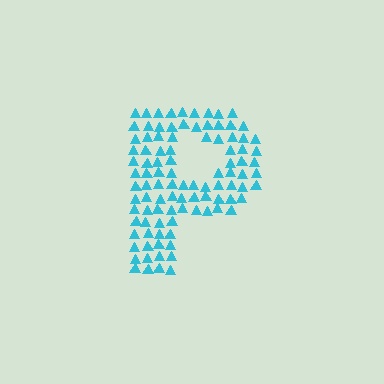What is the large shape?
The large shape is the letter P.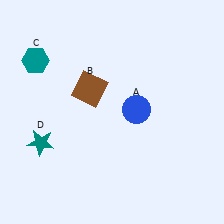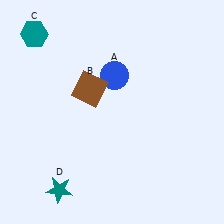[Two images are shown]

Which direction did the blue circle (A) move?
The blue circle (A) moved up.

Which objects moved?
The objects that moved are: the blue circle (A), the teal hexagon (C), the teal star (D).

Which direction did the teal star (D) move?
The teal star (D) moved down.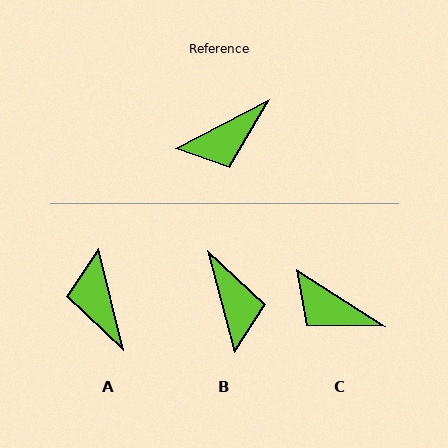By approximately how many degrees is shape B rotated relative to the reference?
Approximately 77 degrees counter-clockwise.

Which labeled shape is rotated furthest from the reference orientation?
A, about 104 degrees away.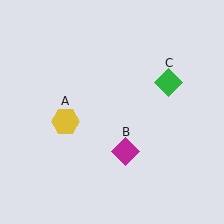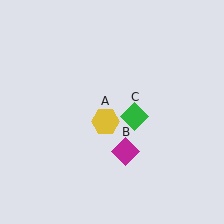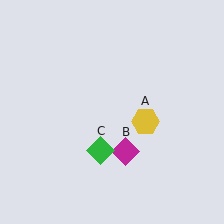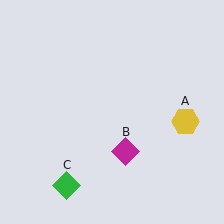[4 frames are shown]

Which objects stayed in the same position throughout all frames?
Magenta diamond (object B) remained stationary.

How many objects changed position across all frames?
2 objects changed position: yellow hexagon (object A), green diamond (object C).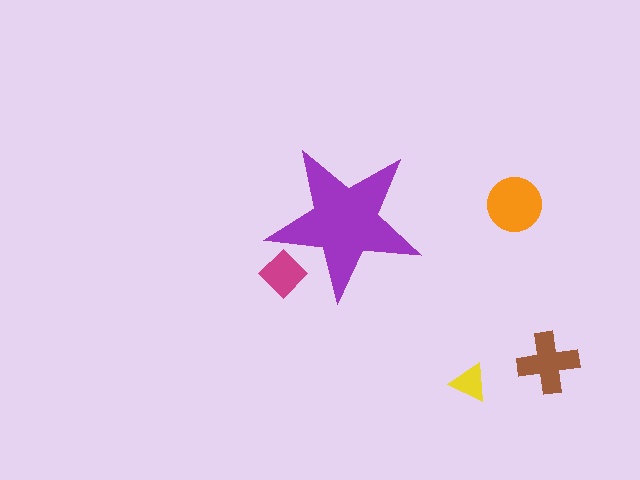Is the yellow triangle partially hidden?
No, the yellow triangle is fully visible.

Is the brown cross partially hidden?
No, the brown cross is fully visible.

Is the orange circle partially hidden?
No, the orange circle is fully visible.